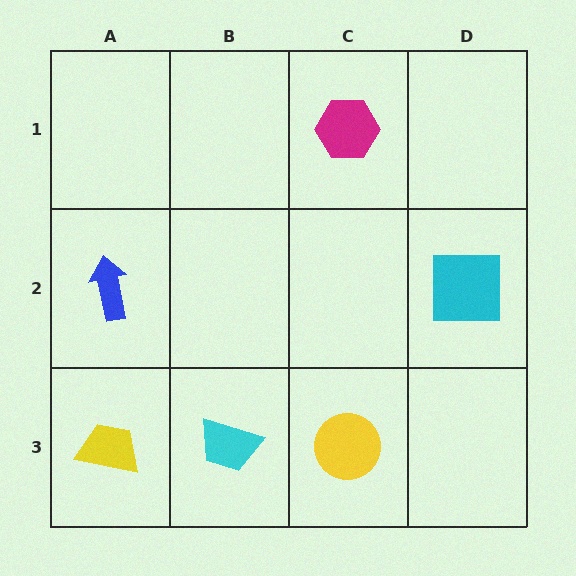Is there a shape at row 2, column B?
No, that cell is empty.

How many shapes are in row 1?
1 shape.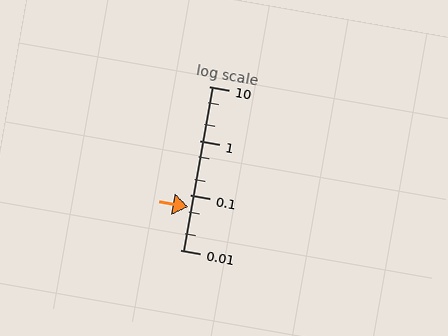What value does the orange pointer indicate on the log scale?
The pointer indicates approximately 0.061.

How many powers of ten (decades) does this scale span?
The scale spans 3 decades, from 0.01 to 10.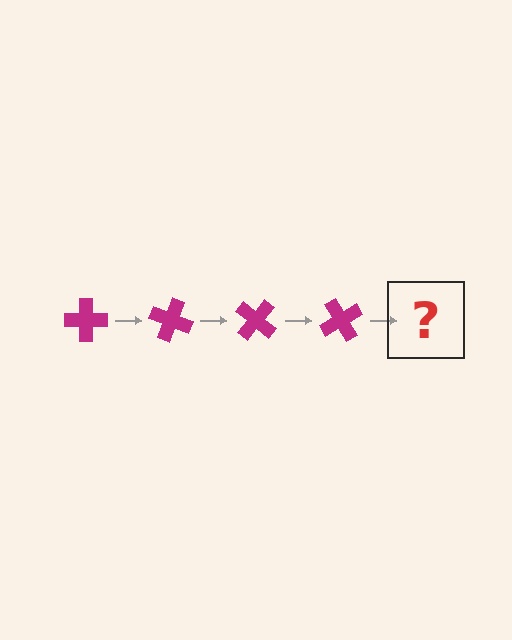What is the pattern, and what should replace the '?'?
The pattern is that the cross rotates 20 degrees each step. The '?' should be a magenta cross rotated 80 degrees.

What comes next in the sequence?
The next element should be a magenta cross rotated 80 degrees.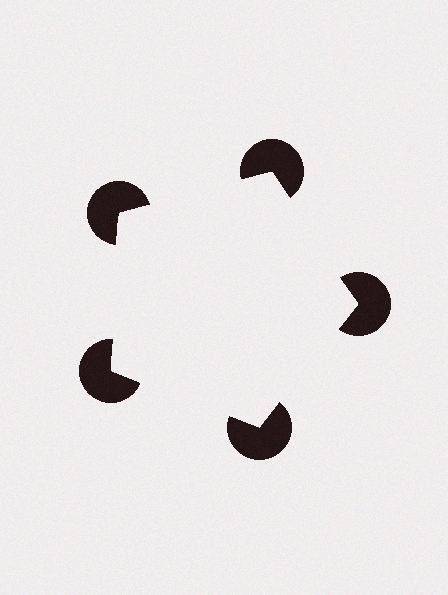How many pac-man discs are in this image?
There are 5 — one at each vertex of the illusory pentagon.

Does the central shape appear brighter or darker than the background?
It typically appears slightly brighter than the background, even though no actual brightness change is drawn.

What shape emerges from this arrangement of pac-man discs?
An illusory pentagon — its edges are inferred from the aligned wedge cuts in the pac-man discs, not physically drawn.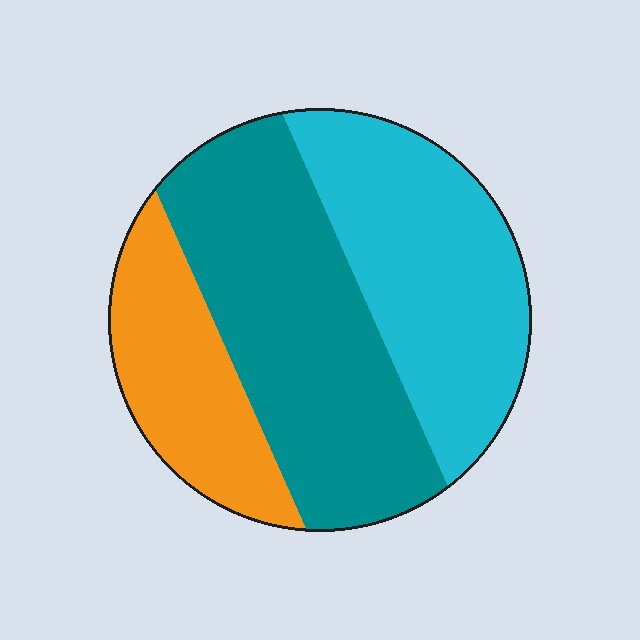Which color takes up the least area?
Orange, at roughly 20%.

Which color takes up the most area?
Teal, at roughly 45%.